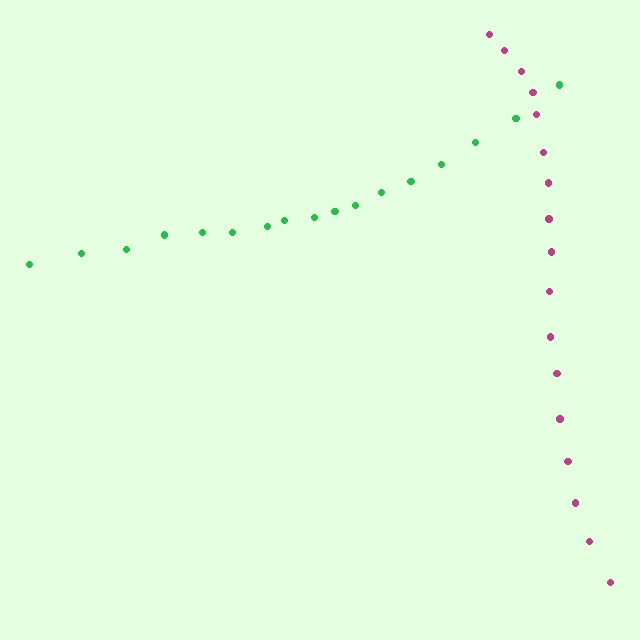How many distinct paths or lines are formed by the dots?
There are 2 distinct paths.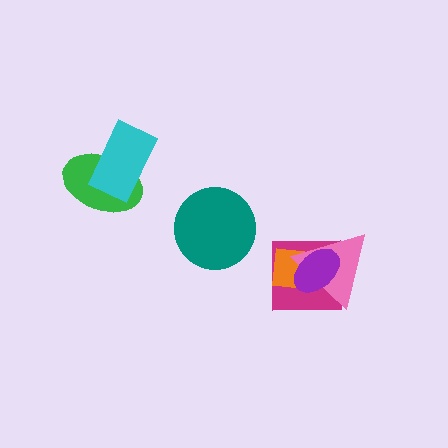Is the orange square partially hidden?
Yes, it is partially covered by another shape.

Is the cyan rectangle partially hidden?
No, no other shape covers it.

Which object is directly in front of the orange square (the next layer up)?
The pink triangle is directly in front of the orange square.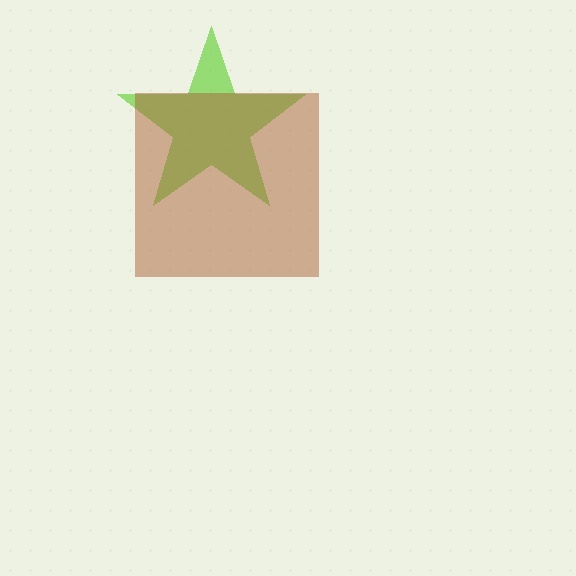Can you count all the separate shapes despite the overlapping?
Yes, there are 2 separate shapes.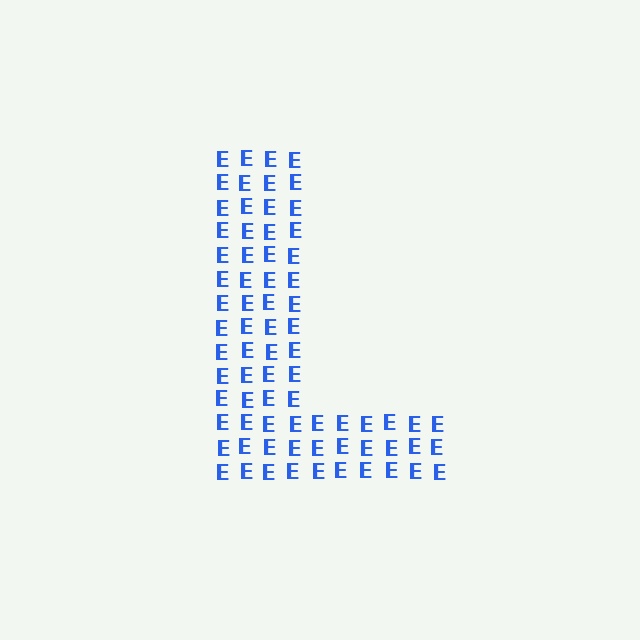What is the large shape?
The large shape is the letter L.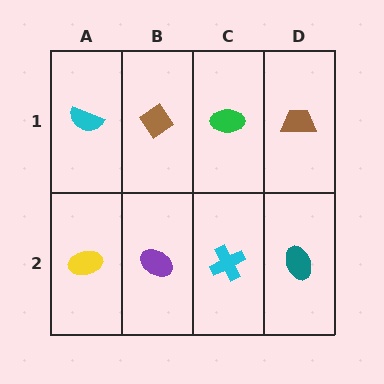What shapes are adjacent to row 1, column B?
A purple ellipse (row 2, column B), a cyan semicircle (row 1, column A), a green ellipse (row 1, column C).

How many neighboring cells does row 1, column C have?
3.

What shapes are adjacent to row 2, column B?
A brown diamond (row 1, column B), a yellow ellipse (row 2, column A), a cyan cross (row 2, column C).